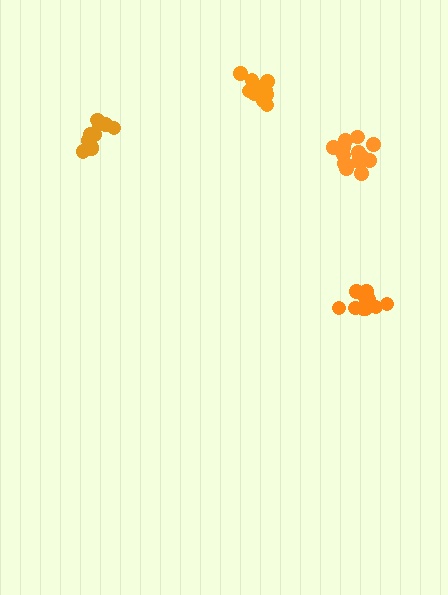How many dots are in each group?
Group 1: 10 dots, Group 2: 16 dots, Group 3: 11 dots, Group 4: 11 dots (48 total).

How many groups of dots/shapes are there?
There are 4 groups.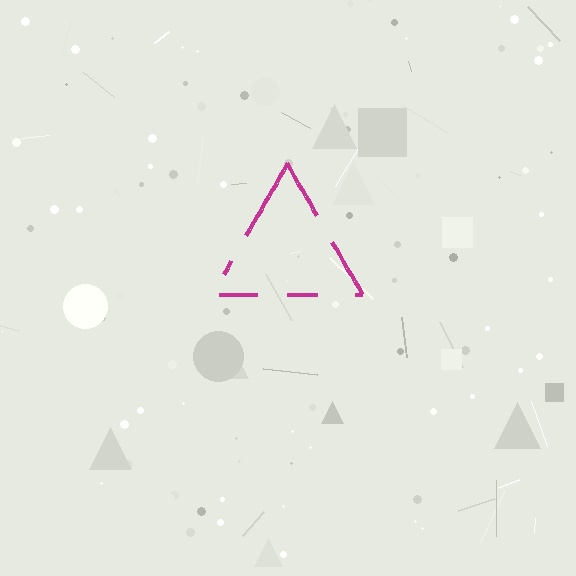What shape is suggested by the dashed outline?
The dashed outline suggests a triangle.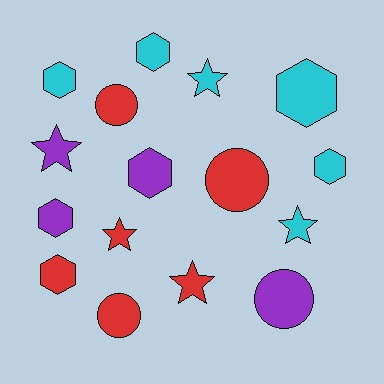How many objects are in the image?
There are 16 objects.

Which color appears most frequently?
Red, with 6 objects.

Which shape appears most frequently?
Hexagon, with 7 objects.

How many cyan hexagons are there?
There are 4 cyan hexagons.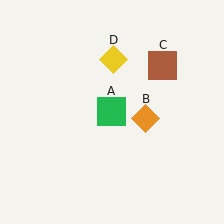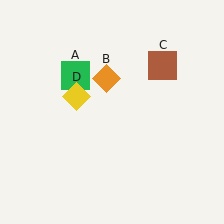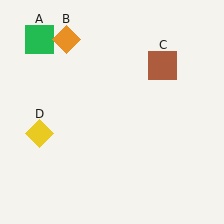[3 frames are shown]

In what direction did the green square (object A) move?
The green square (object A) moved up and to the left.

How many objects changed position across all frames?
3 objects changed position: green square (object A), orange diamond (object B), yellow diamond (object D).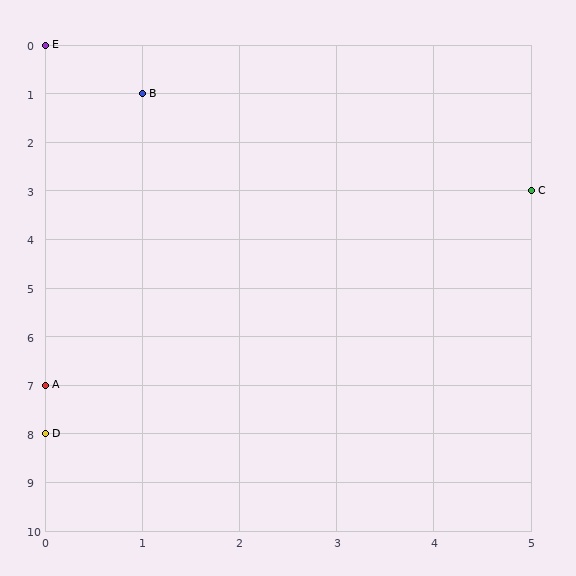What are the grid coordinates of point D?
Point D is at grid coordinates (0, 8).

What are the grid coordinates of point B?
Point B is at grid coordinates (1, 1).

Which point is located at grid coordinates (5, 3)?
Point C is at (5, 3).